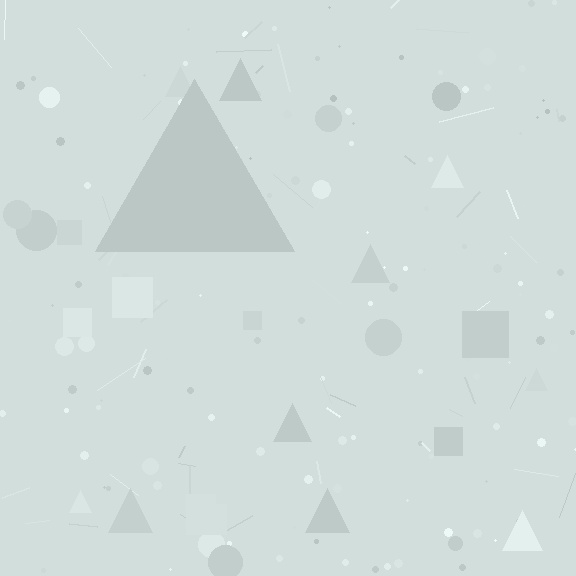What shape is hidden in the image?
A triangle is hidden in the image.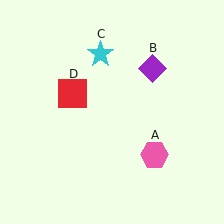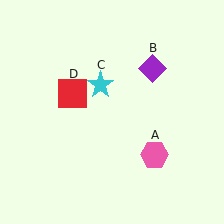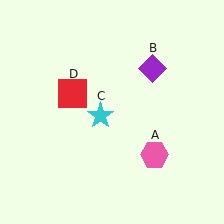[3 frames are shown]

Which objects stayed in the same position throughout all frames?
Pink hexagon (object A) and purple diamond (object B) and red square (object D) remained stationary.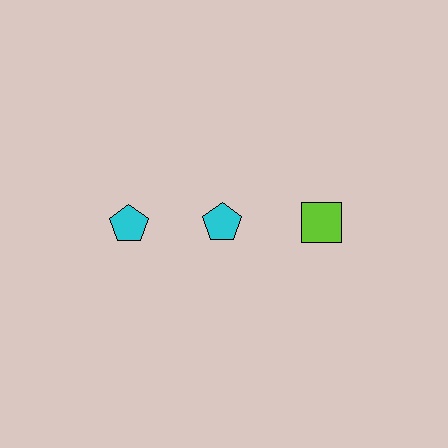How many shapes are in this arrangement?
There are 3 shapes arranged in a grid pattern.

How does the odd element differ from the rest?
It differs in both color (lime instead of cyan) and shape (square instead of pentagon).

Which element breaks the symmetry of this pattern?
The lime square in the top row, center column breaks the symmetry. All other shapes are cyan pentagons.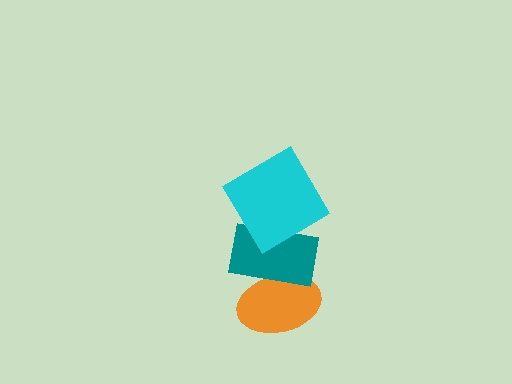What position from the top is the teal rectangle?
The teal rectangle is 2nd from the top.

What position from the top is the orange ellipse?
The orange ellipse is 3rd from the top.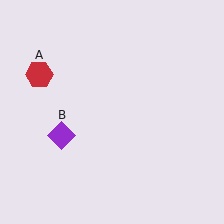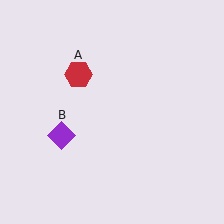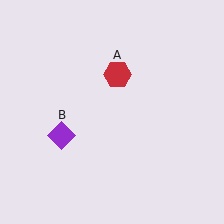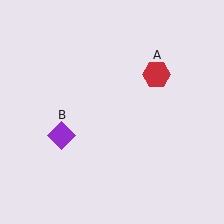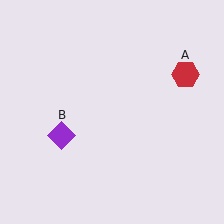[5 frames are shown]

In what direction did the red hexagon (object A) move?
The red hexagon (object A) moved right.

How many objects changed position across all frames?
1 object changed position: red hexagon (object A).